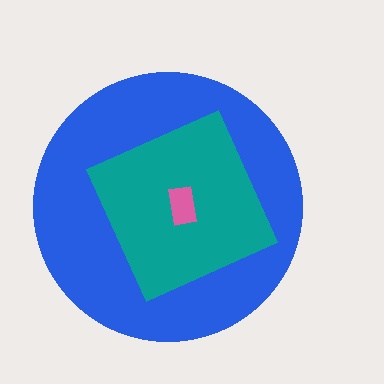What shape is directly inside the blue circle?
The teal square.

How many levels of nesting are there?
3.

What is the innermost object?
The pink rectangle.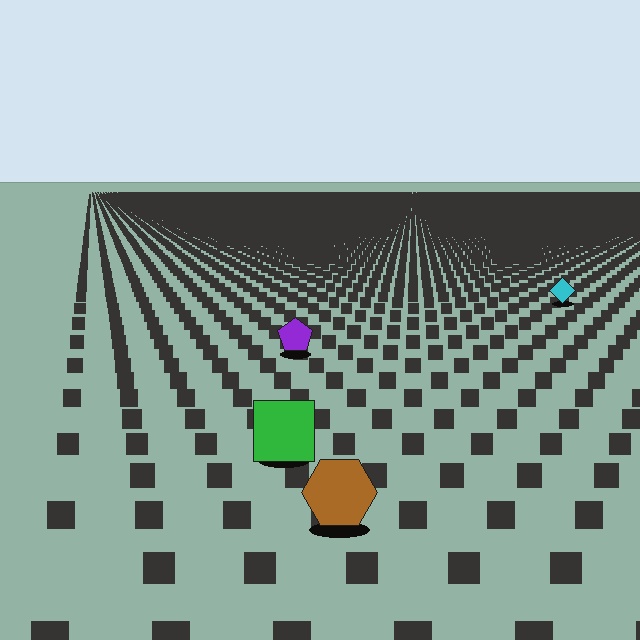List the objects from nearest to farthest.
From nearest to farthest: the brown hexagon, the green square, the purple pentagon, the cyan diamond.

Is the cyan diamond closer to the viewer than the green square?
No. The green square is closer — you can tell from the texture gradient: the ground texture is coarser near it.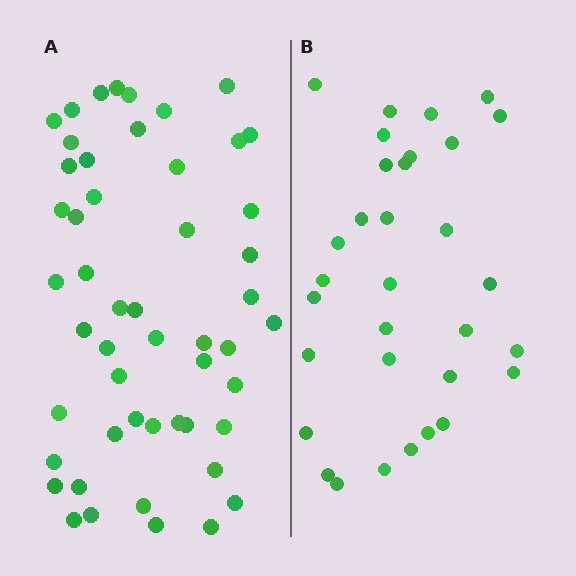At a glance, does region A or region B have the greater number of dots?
Region A (the left region) has more dots.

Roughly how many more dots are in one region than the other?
Region A has approximately 20 more dots than region B.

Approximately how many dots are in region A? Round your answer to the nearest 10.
About 50 dots. (The exact count is 51, which rounds to 50.)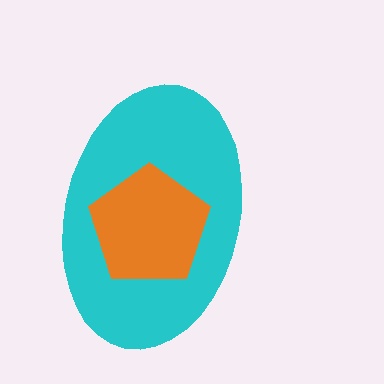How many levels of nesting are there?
2.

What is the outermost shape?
The cyan ellipse.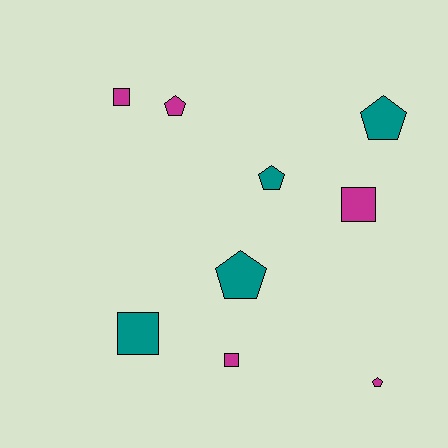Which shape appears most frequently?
Pentagon, with 5 objects.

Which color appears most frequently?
Magenta, with 5 objects.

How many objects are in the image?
There are 9 objects.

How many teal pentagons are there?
There are 3 teal pentagons.